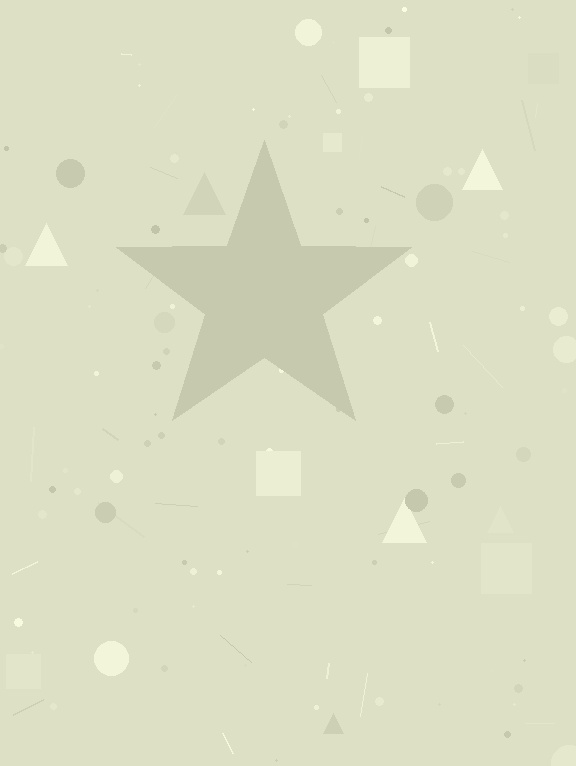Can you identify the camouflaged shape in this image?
The camouflaged shape is a star.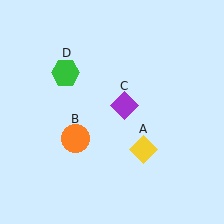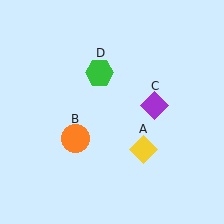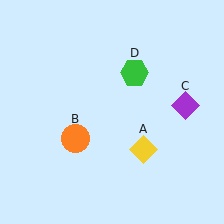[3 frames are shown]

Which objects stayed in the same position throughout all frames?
Yellow diamond (object A) and orange circle (object B) remained stationary.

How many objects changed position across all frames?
2 objects changed position: purple diamond (object C), green hexagon (object D).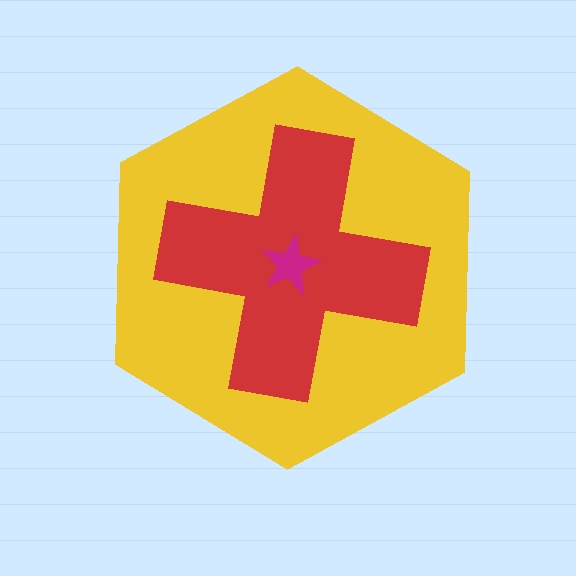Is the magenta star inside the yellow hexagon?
Yes.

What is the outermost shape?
The yellow hexagon.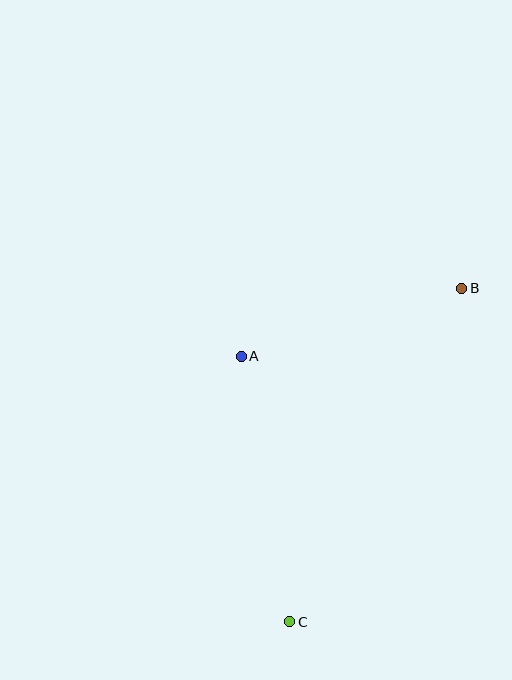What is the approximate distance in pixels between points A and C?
The distance between A and C is approximately 270 pixels.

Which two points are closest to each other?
Points A and B are closest to each other.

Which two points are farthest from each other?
Points B and C are farthest from each other.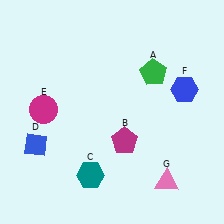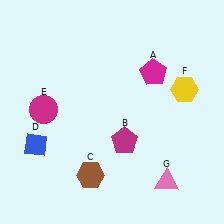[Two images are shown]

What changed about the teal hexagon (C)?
In Image 1, C is teal. In Image 2, it changed to brown.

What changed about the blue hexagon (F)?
In Image 1, F is blue. In Image 2, it changed to yellow.